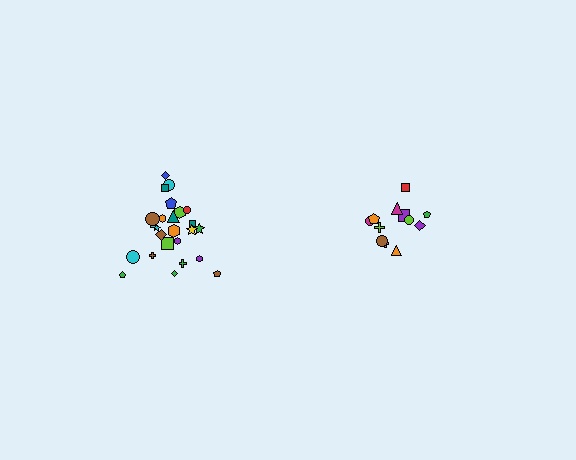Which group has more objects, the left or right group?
The left group.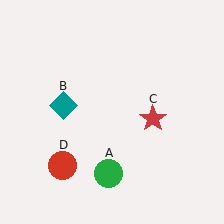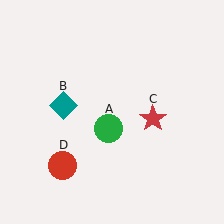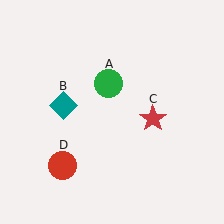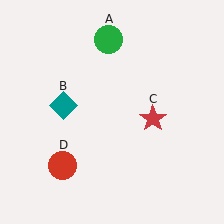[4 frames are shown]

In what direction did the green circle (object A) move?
The green circle (object A) moved up.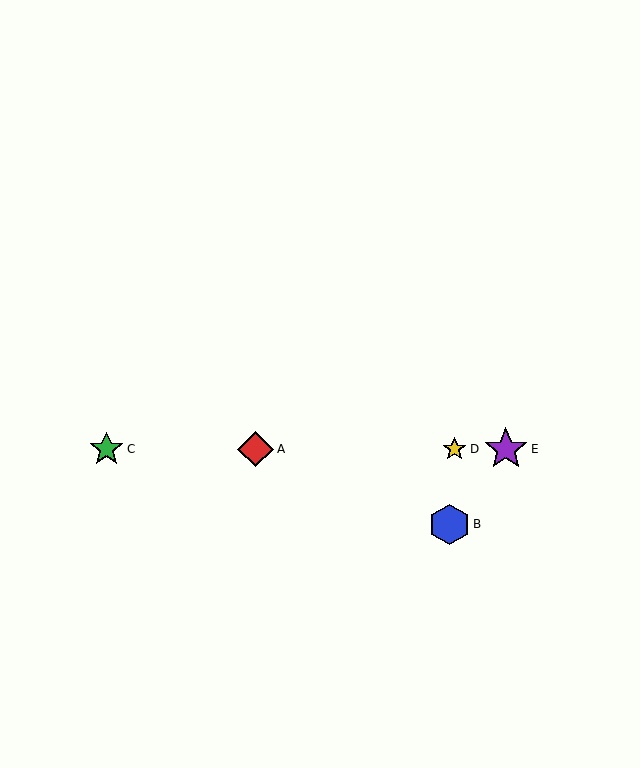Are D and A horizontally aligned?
Yes, both are at y≈449.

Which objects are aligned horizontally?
Objects A, C, D, E are aligned horizontally.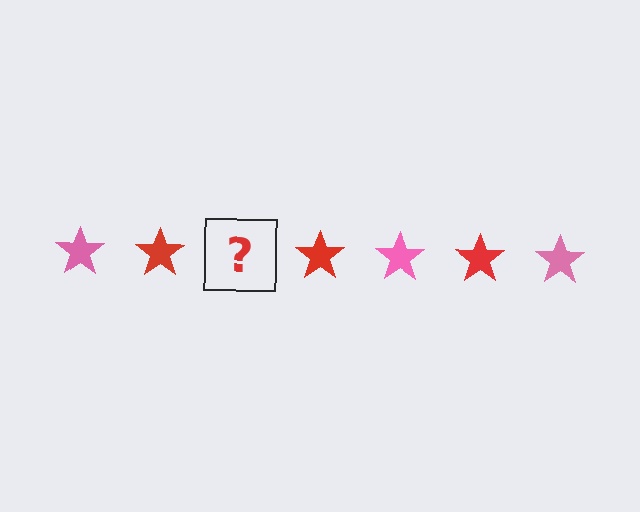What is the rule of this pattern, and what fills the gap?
The rule is that the pattern cycles through pink, red stars. The gap should be filled with a pink star.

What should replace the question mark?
The question mark should be replaced with a pink star.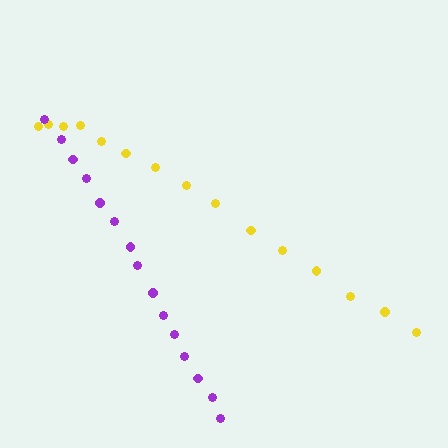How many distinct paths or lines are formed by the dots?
There are 2 distinct paths.